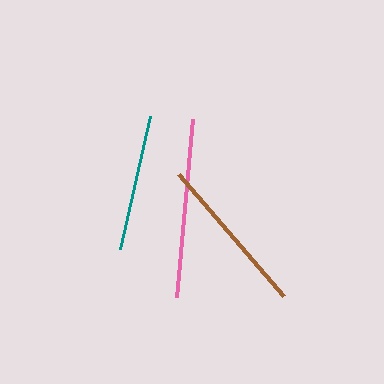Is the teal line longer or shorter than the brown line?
The brown line is longer than the teal line.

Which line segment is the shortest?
The teal line is the shortest at approximately 136 pixels.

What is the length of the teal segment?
The teal segment is approximately 136 pixels long.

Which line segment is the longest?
The pink line is the longest at approximately 178 pixels.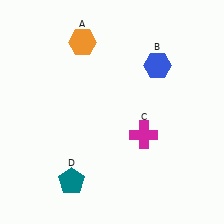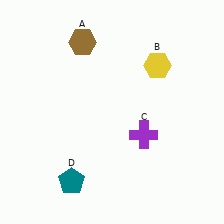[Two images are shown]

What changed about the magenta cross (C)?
In Image 1, C is magenta. In Image 2, it changed to purple.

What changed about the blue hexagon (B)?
In Image 1, B is blue. In Image 2, it changed to yellow.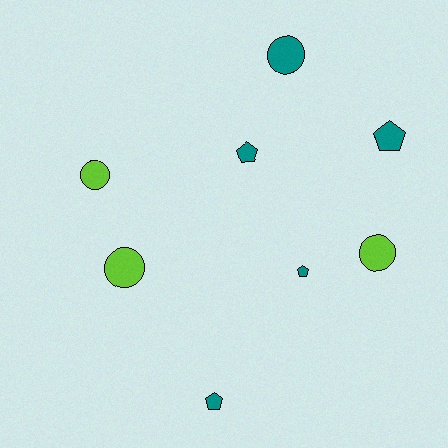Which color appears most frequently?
Teal, with 5 objects.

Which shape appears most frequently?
Circle, with 4 objects.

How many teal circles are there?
There is 1 teal circle.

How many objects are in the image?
There are 8 objects.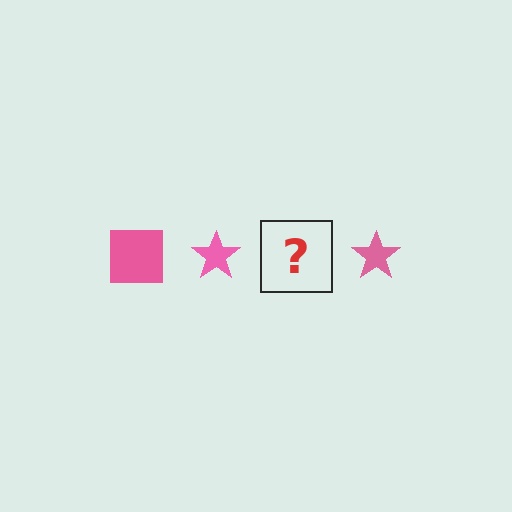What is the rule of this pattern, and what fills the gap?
The rule is that the pattern cycles through square, star shapes in pink. The gap should be filled with a pink square.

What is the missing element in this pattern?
The missing element is a pink square.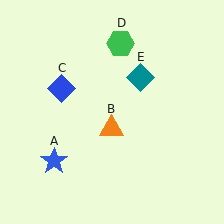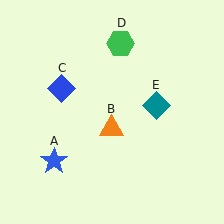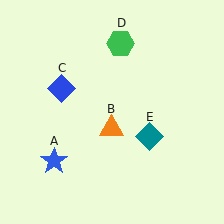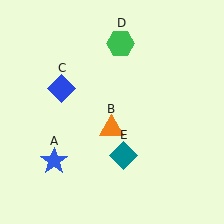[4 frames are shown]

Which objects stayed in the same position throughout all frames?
Blue star (object A) and orange triangle (object B) and blue diamond (object C) and green hexagon (object D) remained stationary.